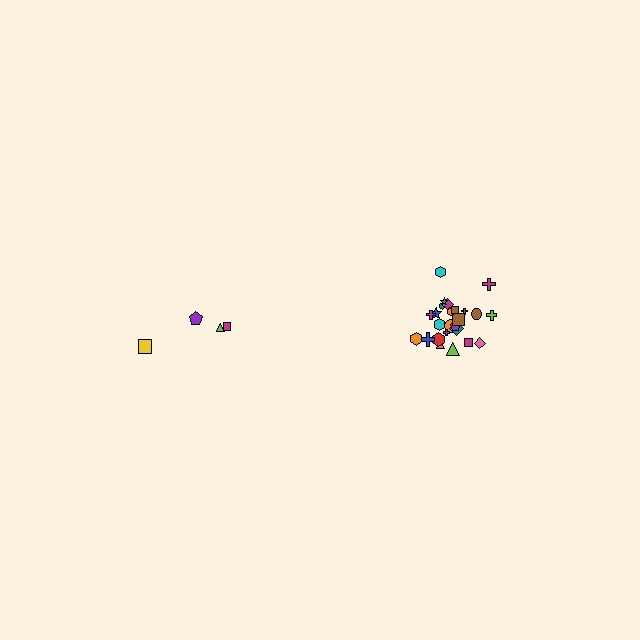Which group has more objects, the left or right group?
The right group.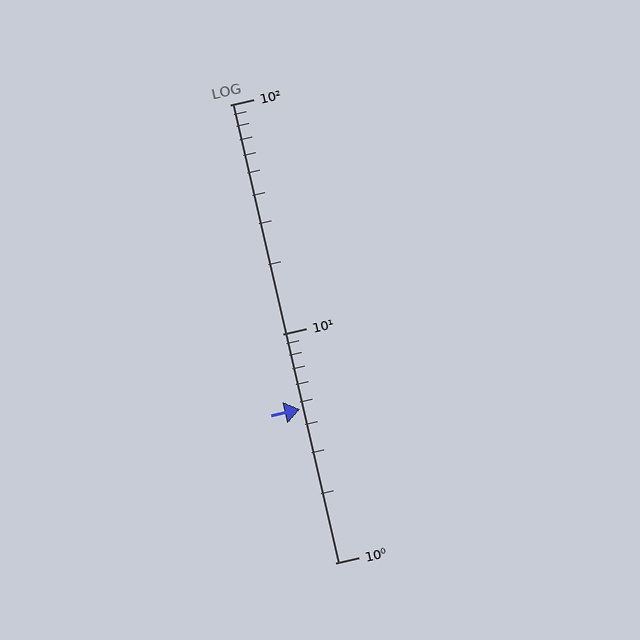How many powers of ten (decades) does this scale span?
The scale spans 2 decades, from 1 to 100.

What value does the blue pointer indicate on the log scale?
The pointer indicates approximately 4.7.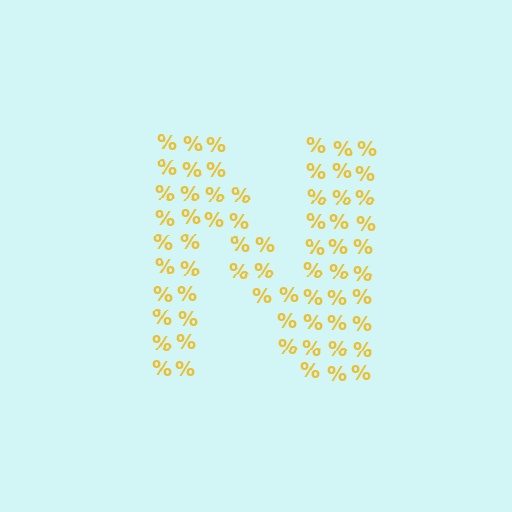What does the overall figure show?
The overall figure shows the letter N.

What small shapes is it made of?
It is made of small percent signs.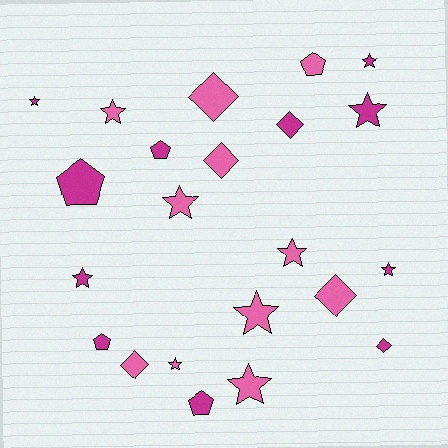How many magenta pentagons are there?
There are 4 magenta pentagons.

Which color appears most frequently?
Pink, with 11 objects.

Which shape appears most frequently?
Star, with 11 objects.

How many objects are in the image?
There are 22 objects.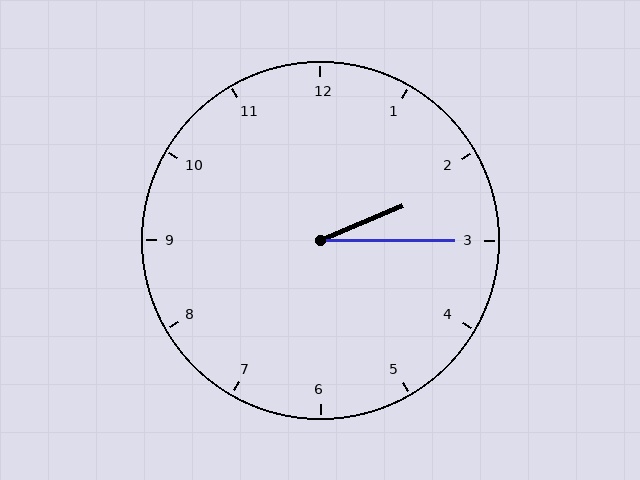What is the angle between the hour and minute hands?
Approximately 22 degrees.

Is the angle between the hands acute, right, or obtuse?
It is acute.